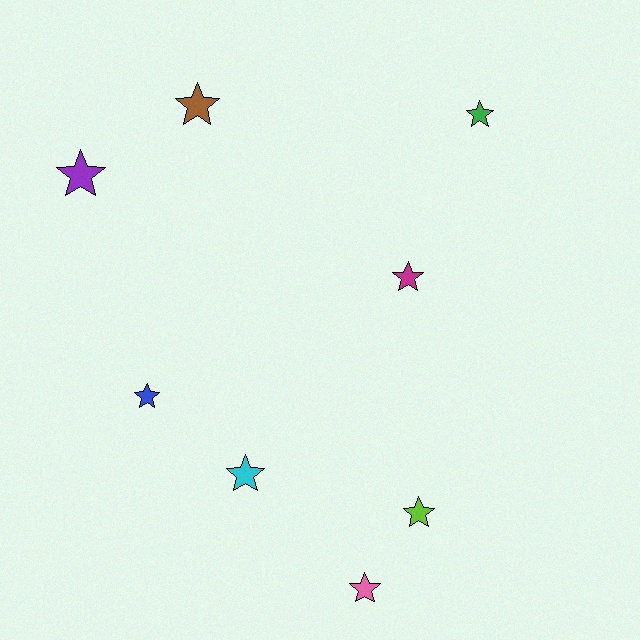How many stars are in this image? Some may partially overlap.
There are 8 stars.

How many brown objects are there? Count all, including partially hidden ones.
There is 1 brown object.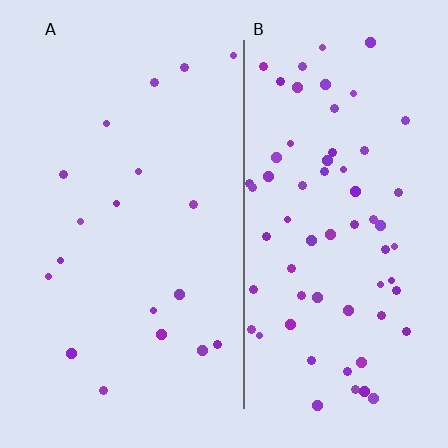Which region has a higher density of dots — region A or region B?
B (the right).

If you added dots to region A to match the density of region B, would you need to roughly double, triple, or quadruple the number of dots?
Approximately quadruple.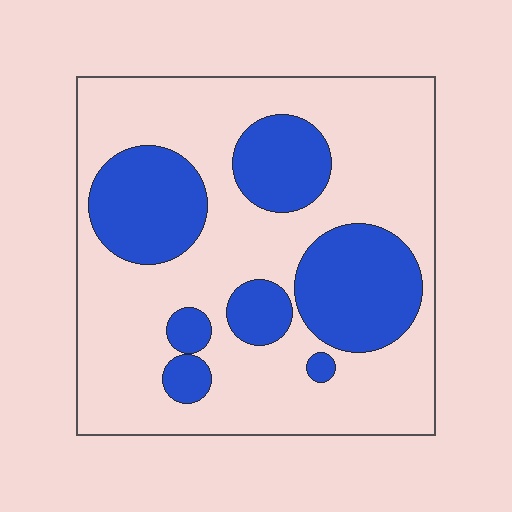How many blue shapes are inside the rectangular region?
7.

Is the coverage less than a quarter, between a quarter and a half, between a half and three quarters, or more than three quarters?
Between a quarter and a half.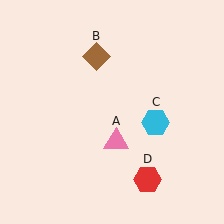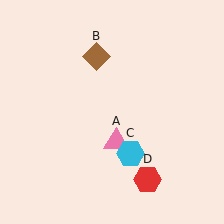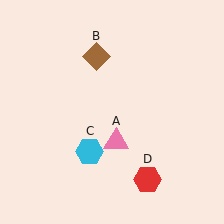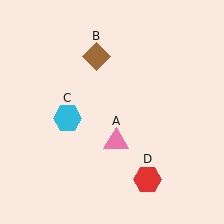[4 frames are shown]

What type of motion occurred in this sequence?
The cyan hexagon (object C) rotated clockwise around the center of the scene.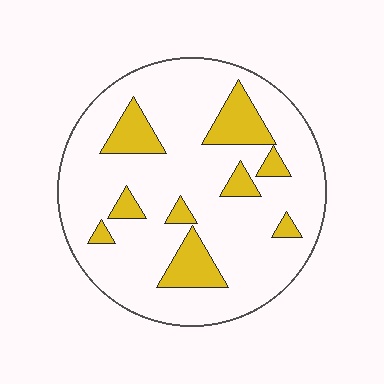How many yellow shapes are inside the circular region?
9.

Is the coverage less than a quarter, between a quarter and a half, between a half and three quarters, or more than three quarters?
Less than a quarter.